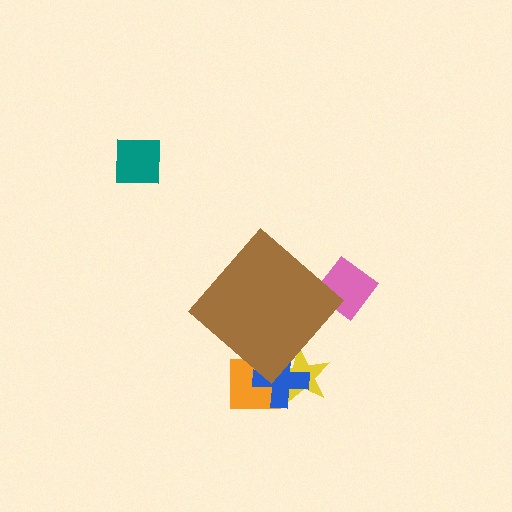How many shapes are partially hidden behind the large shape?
4 shapes are partially hidden.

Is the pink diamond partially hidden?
Yes, the pink diamond is partially hidden behind the brown diamond.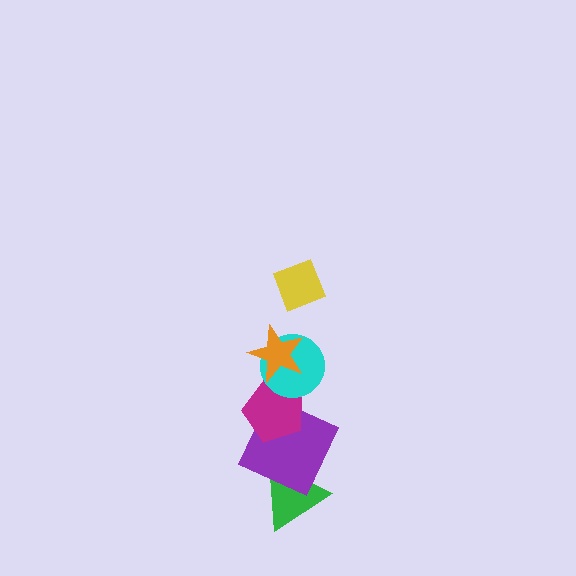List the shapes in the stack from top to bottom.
From top to bottom: the yellow diamond, the orange star, the cyan circle, the magenta pentagon, the purple square, the green triangle.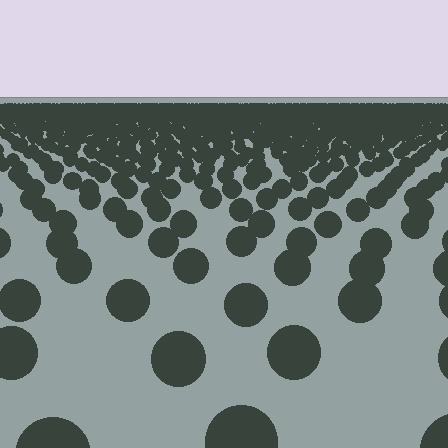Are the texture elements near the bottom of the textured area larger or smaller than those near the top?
Larger. Near the bottom, elements are closer to the viewer and appear at a bigger on-screen size.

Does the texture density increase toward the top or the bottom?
Density increases toward the top.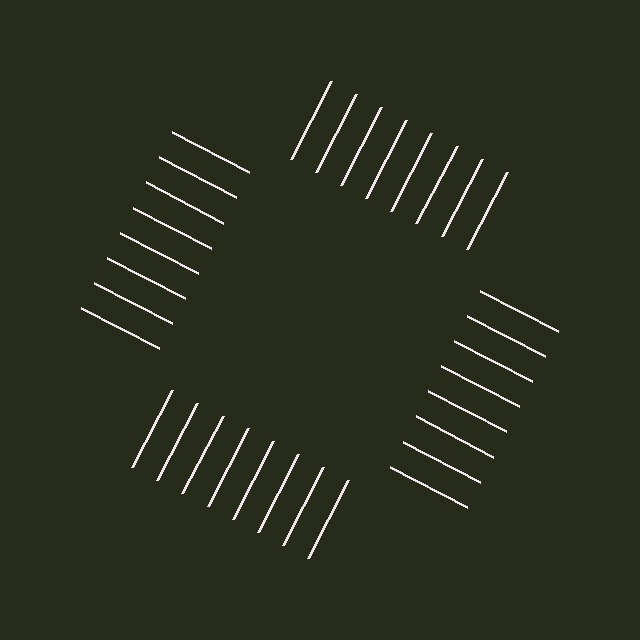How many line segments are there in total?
32 — 8 along each of the 4 edges.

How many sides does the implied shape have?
4 sides — the line-ends trace a square.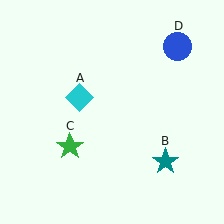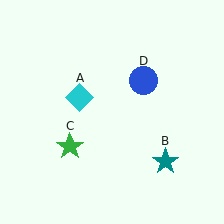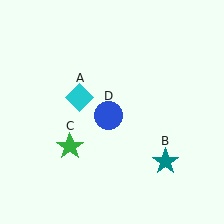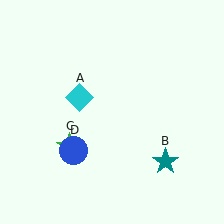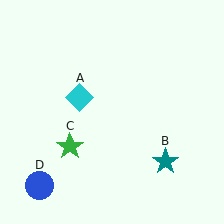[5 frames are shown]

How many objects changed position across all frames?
1 object changed position: blue circle (object D).